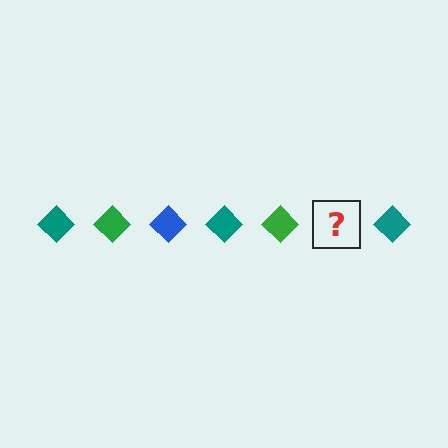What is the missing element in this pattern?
The missing element is a blue diamond.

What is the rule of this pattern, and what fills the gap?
The rule is that the pattern cycles through teal, green, blue diamonds. The gap should be filled with a blue diamond.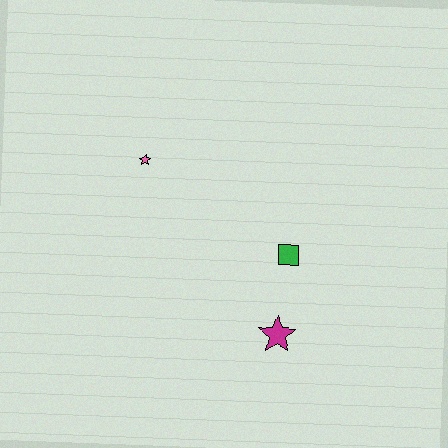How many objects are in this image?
There are 3 objects.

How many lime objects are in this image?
There are no lime objects.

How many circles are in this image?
There are no circles.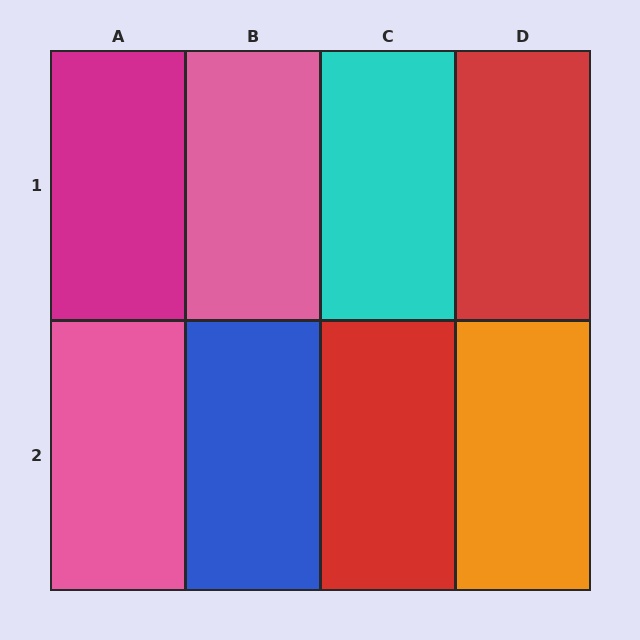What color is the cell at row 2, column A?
Pink.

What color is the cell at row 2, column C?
Red.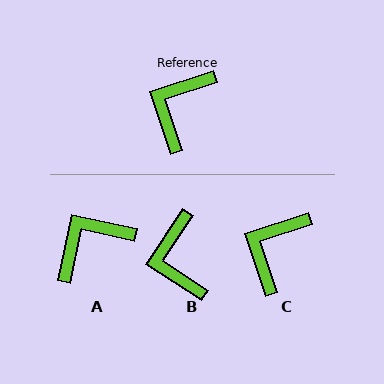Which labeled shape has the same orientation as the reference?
C.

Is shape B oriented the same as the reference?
No, it is off by about 38 degrees.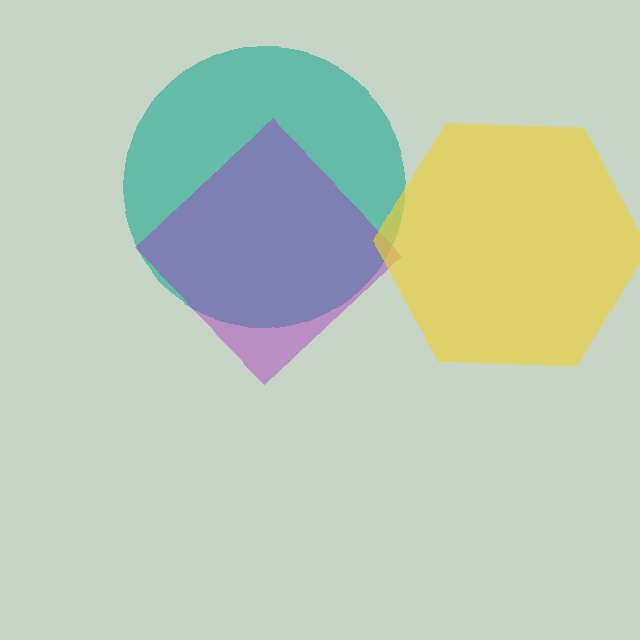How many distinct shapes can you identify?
There are 3 distinct shapes: a teal circle, a purple diamond, a yellow hexagon.